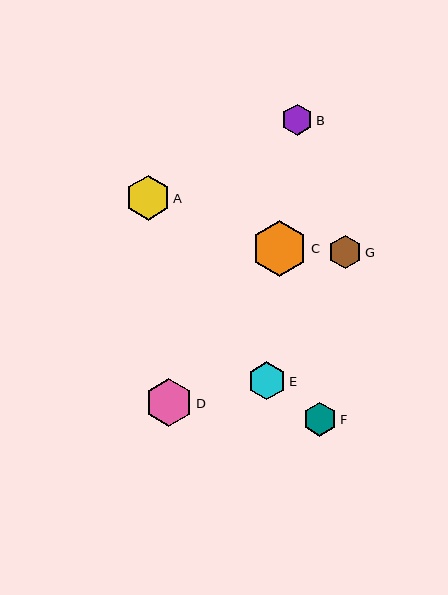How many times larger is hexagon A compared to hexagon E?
Hexagon A is approximately 1.2 times the size of hexagon E.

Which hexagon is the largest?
Hexagon C is the largest with a size of approximately 56 pixels.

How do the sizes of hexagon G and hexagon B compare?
Hexagon G and hexagon B are approximately the same size.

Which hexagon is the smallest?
Hexagon B is the smallest with a size of approximately 31 pixels.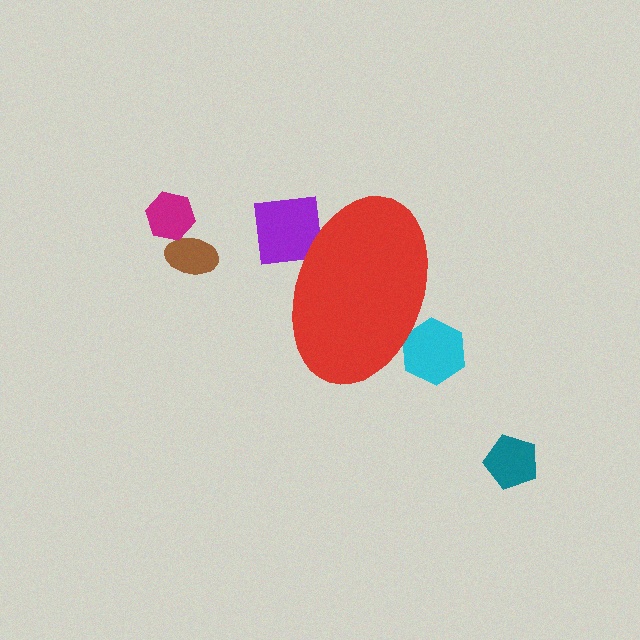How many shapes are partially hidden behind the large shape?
2 shapes are partially hidden.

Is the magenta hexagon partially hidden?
No, the magenta hexagon is fully visible.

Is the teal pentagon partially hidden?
No, the teal pentagon is fully visible.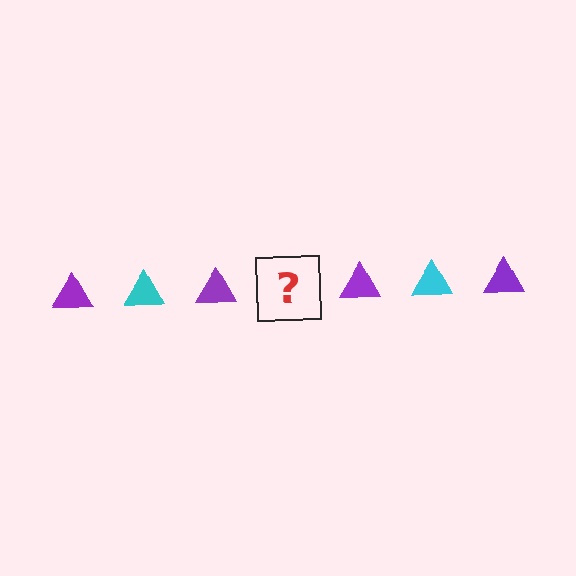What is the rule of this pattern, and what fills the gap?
The rule is that the pattern cycles through purple, cyan triangles. The gap should be filled with a cyan triangle.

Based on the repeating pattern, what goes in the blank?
The blank should be a cyan triangle.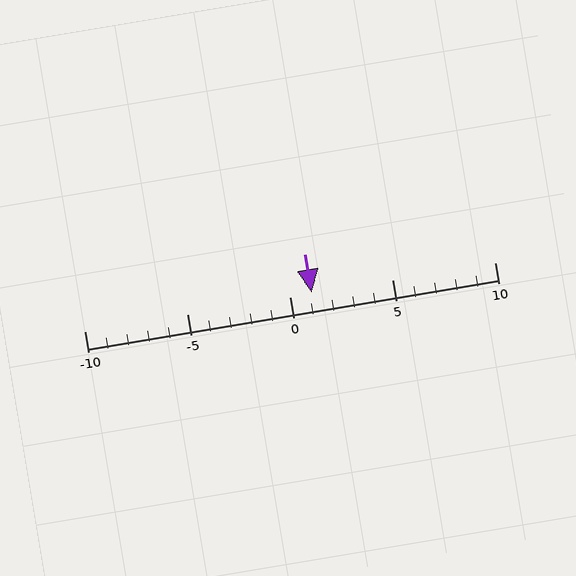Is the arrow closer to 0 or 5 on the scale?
The arrow is closer to 0.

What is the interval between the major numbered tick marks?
The major tick marks are spaced 5 units apart.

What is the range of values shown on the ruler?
The ruler shows values from -10 to 10.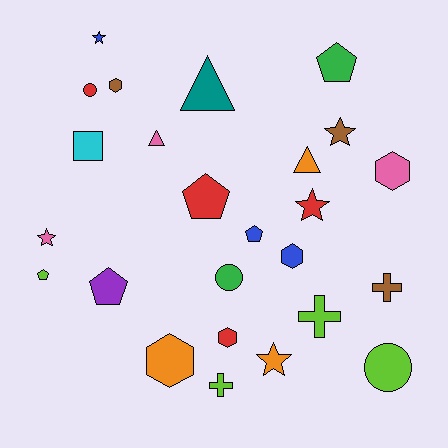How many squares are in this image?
There is 1 square.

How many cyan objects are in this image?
There is 1 cyan object.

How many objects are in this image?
There are 25 objects.